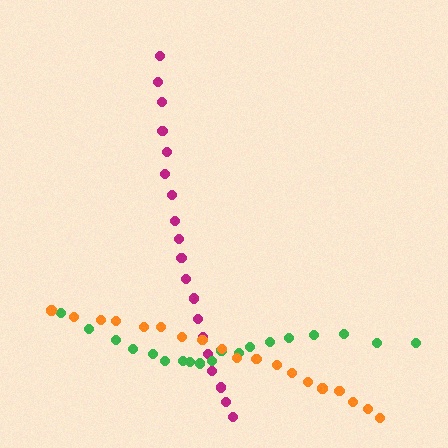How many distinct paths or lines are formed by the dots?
There are 3 distinct paths.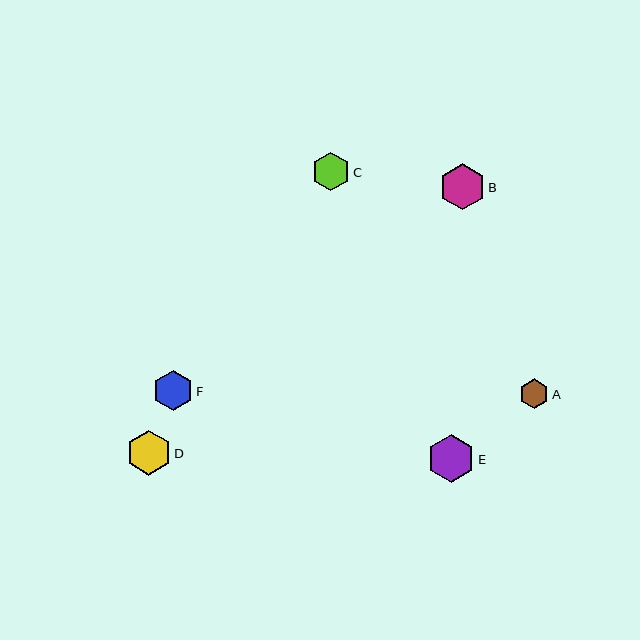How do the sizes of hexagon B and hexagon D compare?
Hexagon B and hexagon D are approximately the same size.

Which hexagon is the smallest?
Hexagon A is the smallest with a size of approximately 30 pixels.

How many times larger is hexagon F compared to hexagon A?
Hexagon F is approximately 1.3 times the size of hexagon A.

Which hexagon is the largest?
Hexagon E is the largest with a size of approximately 48 pixels.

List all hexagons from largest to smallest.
From largest to smallest: E, B, D, F, C, A.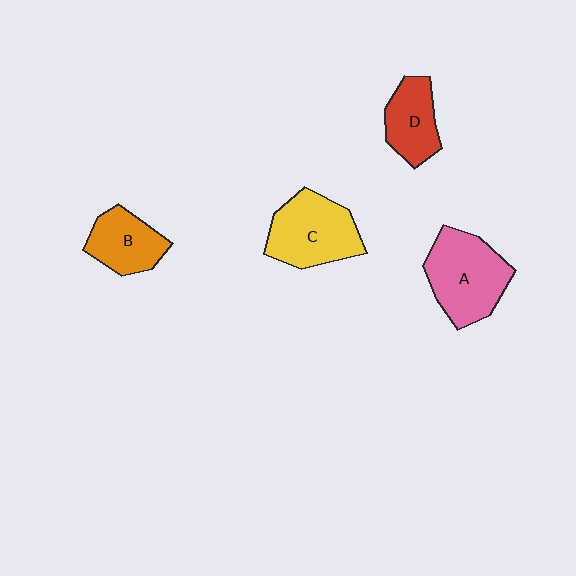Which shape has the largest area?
Shape A (pink).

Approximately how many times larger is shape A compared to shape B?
Approximately 1.5 times.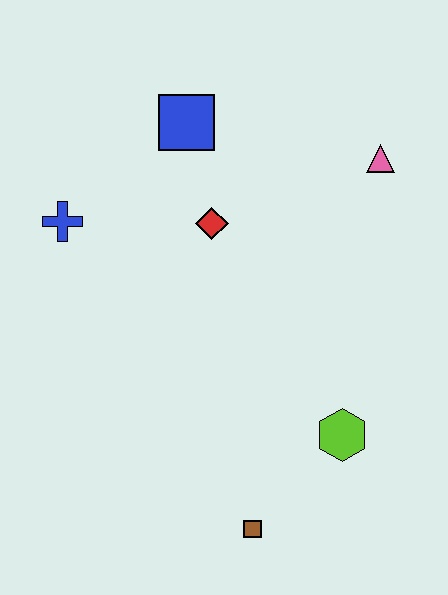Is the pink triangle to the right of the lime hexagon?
Yes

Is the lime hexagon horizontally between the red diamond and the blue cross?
No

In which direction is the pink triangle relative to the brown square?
The pink triangle is above the brown square.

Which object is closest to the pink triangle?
The red diamond is closest to the pink triangle.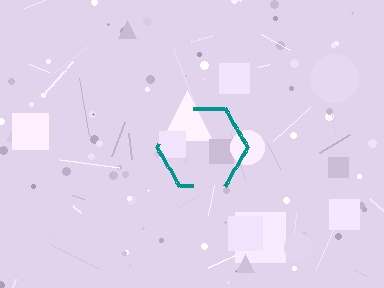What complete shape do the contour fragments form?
The contour fragments form a hexagon.